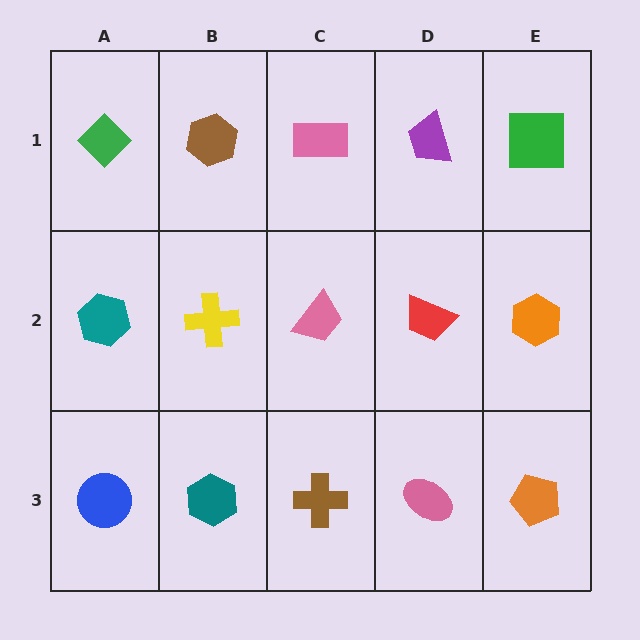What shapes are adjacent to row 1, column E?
An orange hexagon (row 2, column E), a purple trapezoid (row 1, column D).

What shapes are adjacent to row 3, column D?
A red trapezoid (row 2, column D), a brown cross (row 3, column C), an orange pentagon (row 3, column E).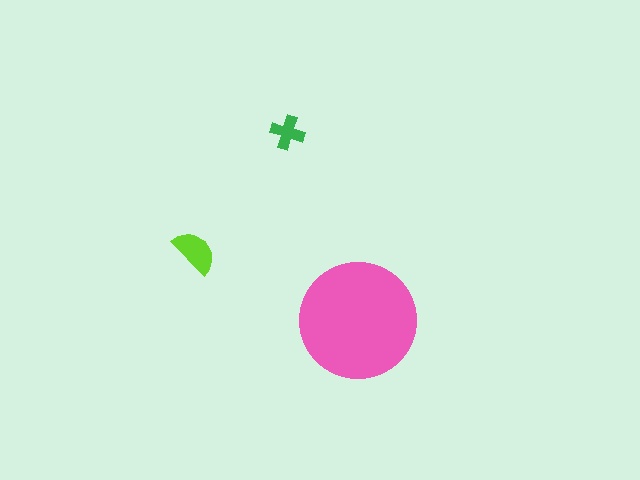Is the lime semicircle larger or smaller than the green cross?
Larger.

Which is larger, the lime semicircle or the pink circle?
The pink circle.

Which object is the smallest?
The green cross.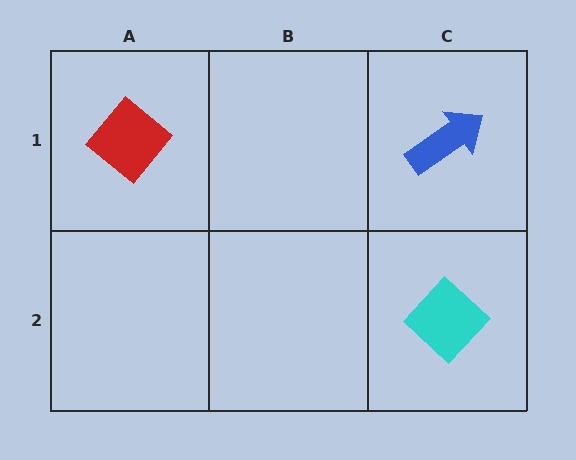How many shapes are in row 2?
1 shape.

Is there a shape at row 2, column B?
No, that cell is empty.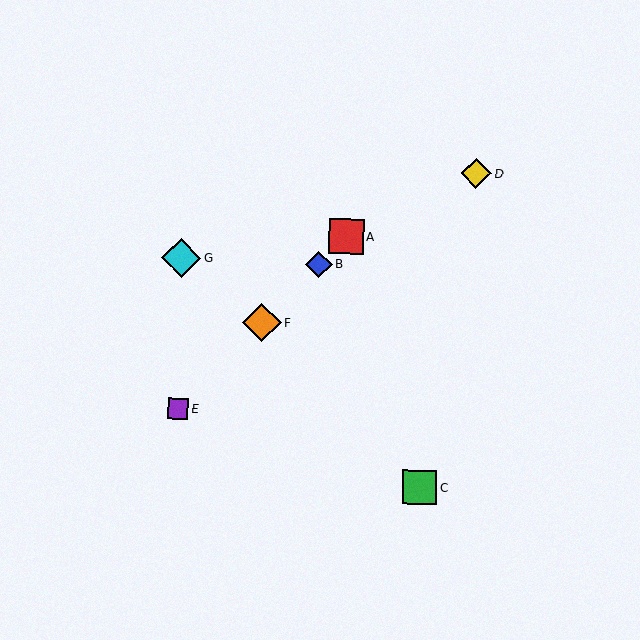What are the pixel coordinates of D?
Object D is at (476, 173).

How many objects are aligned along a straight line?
4 objects (A, B, E, F) are aligned along a straight line.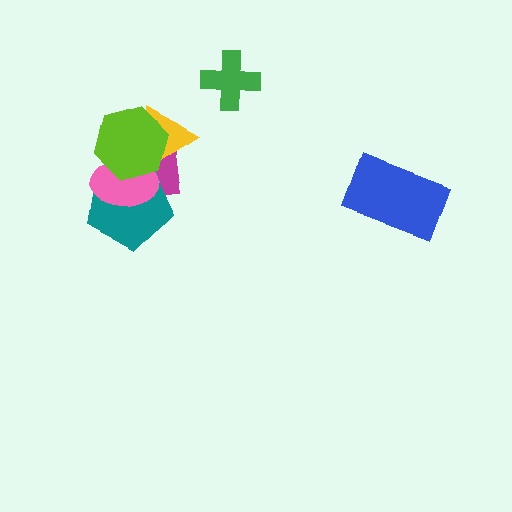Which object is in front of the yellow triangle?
The lime hexagon is in front of the yellow triangle.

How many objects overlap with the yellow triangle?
3 objects overlap with the yellow triangle.